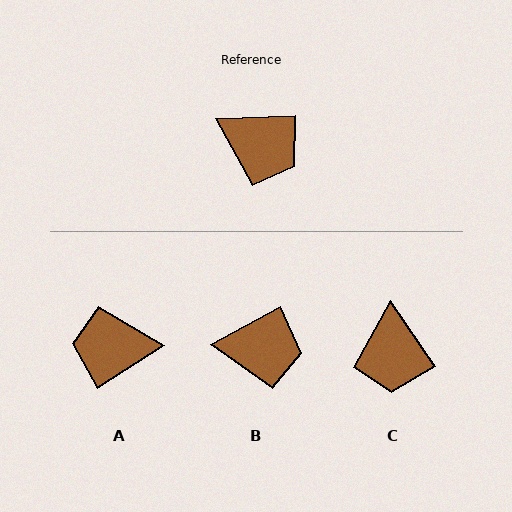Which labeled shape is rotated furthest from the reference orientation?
A, about 150 degrees away.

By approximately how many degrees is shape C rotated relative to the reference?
Approximately 58 degrees clockwise.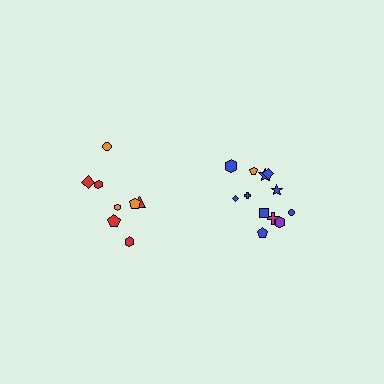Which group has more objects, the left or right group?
The right group.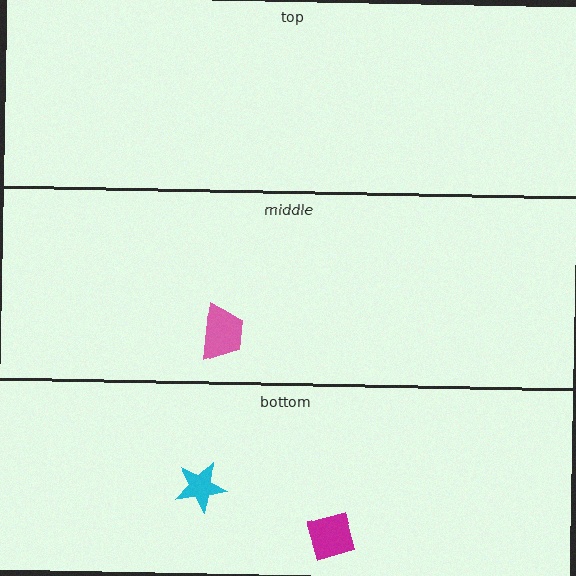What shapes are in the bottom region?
The cyan star, the magenta diamond.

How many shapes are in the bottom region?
2.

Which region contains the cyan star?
The bottom region.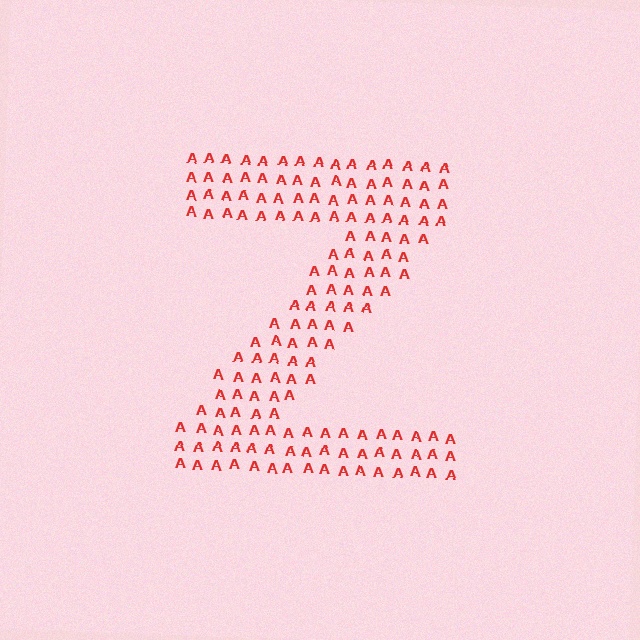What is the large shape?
The large shape is the letter Z.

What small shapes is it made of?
It is made of small letter A's.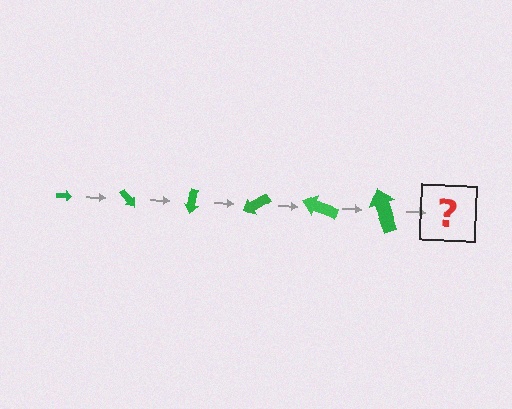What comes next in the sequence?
The next element should be an arrow, larger than the previous one and rotated 300 degrees from the start.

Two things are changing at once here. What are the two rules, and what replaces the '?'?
The two rules are that the arrow grows larger each step and it rotates 50 degrees each step. The '?' should be an arrow, larger than the previous one and rotated 300 degrees from the start.